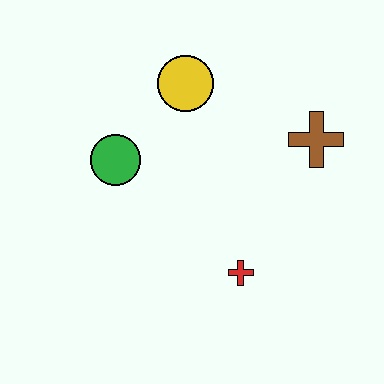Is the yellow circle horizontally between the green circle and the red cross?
Yes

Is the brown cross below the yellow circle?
Yes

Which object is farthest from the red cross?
The yellow circle is farthest from the red cross.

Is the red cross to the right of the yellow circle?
Yes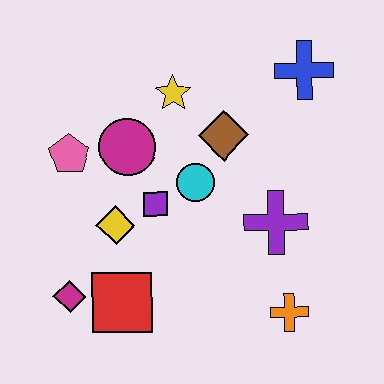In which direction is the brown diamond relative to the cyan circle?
The brown diamond is above the cyan circle.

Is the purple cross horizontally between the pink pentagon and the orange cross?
Yes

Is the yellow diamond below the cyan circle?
Yes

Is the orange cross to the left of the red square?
No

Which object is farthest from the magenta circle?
The orange cross is farthest from the magenta circle.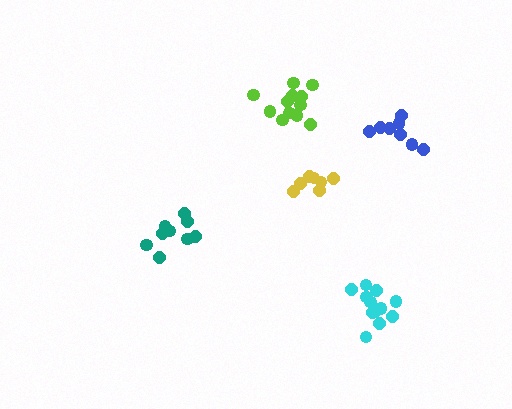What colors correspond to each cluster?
The clusters are colored: blue, yellow, cyan, teal, lime.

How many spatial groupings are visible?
There are 5 spatial groupings.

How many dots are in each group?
Group 1: 8 dots, Group 2: 7 dots, Group 3: 13 dots, Group 4: 9 dots, Group 5: 13 dots (50 total).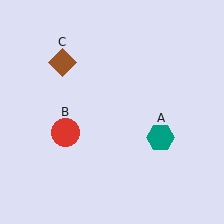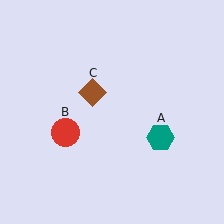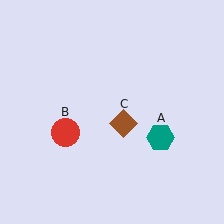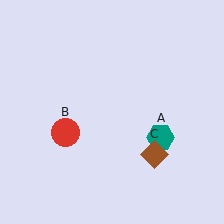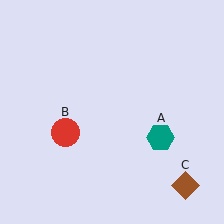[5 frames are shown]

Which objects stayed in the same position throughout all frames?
Teal hexagon (object A) and red circle (object B) remained stationary.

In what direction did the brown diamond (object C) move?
The brown diamond (object C) moved down and to the right.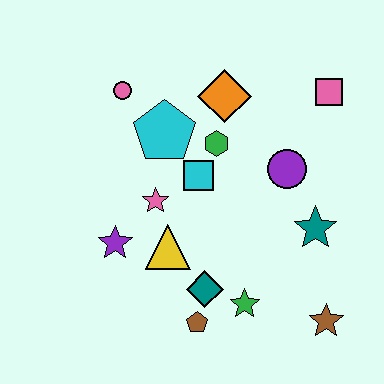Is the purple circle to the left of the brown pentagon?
No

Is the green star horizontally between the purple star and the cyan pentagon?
No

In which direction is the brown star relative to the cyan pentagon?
The brown star is below the cyan pentagon.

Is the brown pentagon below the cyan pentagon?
Yes